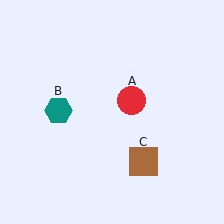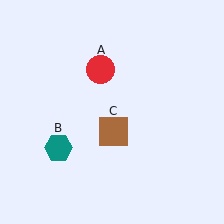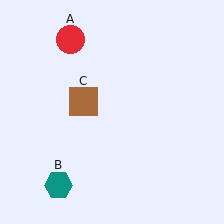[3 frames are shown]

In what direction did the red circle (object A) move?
The red circle (object A) moved up and to the left.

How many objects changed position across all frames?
3 objects changed position: red circle (object A), teal hexagon (object B), brown square (object C).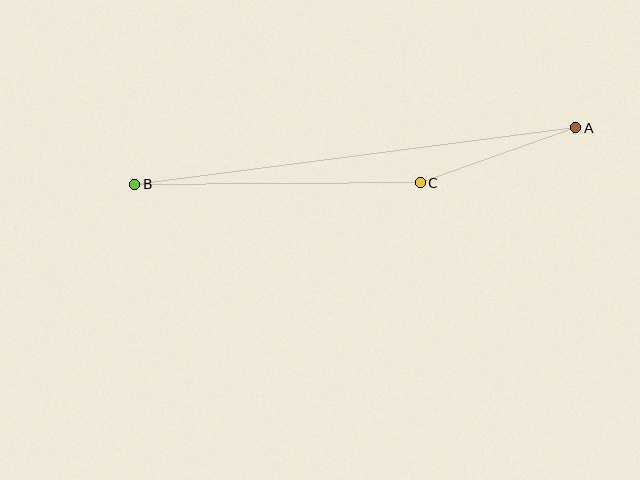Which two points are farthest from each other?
Points A and B are farthest from each other.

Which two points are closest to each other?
Points A and C are closest to each other.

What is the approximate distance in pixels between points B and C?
The distance between B and C is approximately 285 pixels.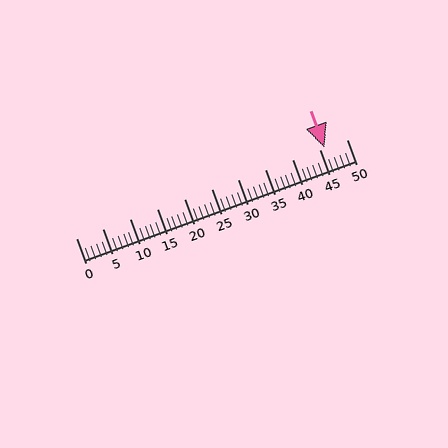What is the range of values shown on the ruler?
The ruler shows values from 0 to 50.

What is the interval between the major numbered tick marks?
The major tick marks are spaced 5 units apart.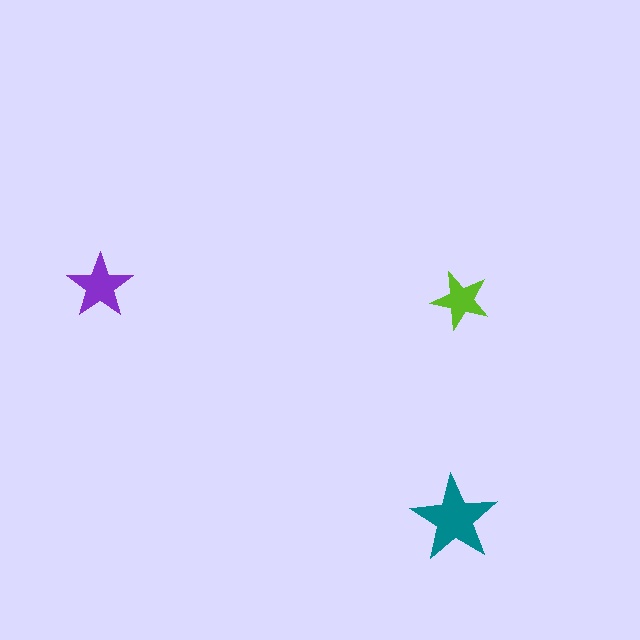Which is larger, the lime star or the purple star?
The purple one.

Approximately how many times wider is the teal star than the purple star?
About 1.5 times wider.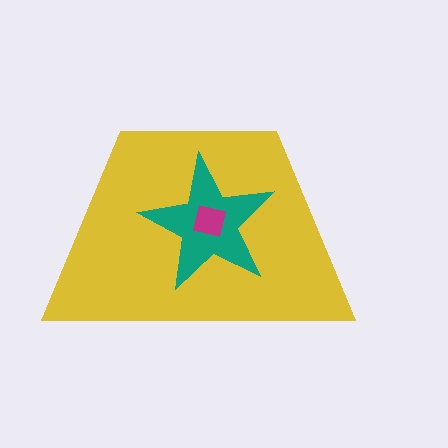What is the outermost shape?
The yellow trapezoid.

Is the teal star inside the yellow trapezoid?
Yes.